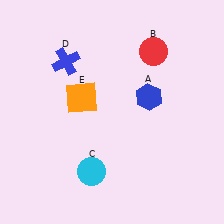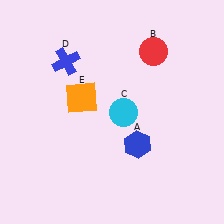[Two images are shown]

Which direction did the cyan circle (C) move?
The cyan circle (C) moved up.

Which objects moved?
The objects that moved are: the blue hexagon (A), the cyan circle (C).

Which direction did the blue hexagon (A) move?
The blue hexagon (A) moved down.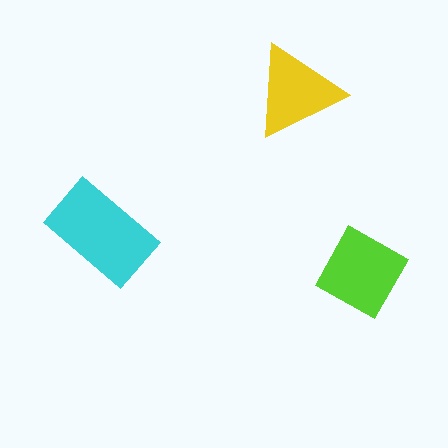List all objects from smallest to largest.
The yellow triangle, the lime diamond, the cyan rectangle.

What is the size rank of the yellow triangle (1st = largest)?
3rd.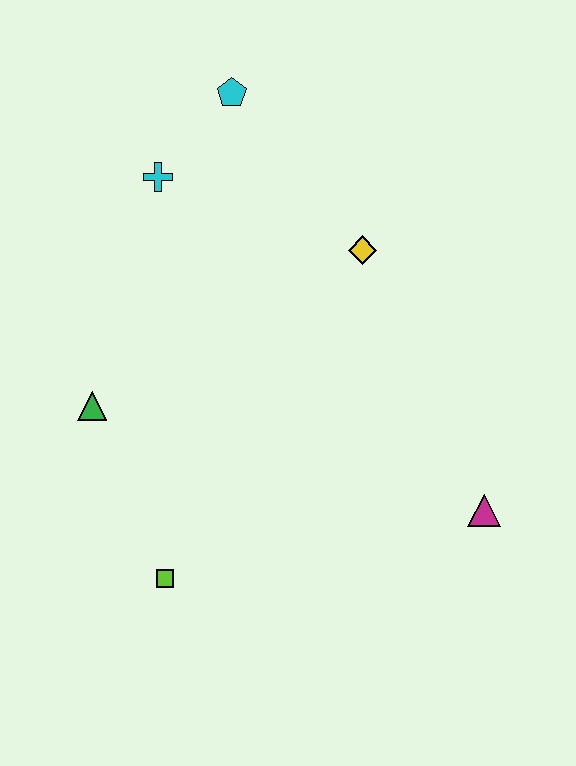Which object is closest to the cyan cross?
The cyan pentagon is closest to the cyan cross.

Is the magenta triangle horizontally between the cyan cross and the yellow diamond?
No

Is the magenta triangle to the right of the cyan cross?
Yes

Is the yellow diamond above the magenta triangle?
Yes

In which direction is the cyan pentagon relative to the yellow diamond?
The cyan pentagon is above the yellow diamond.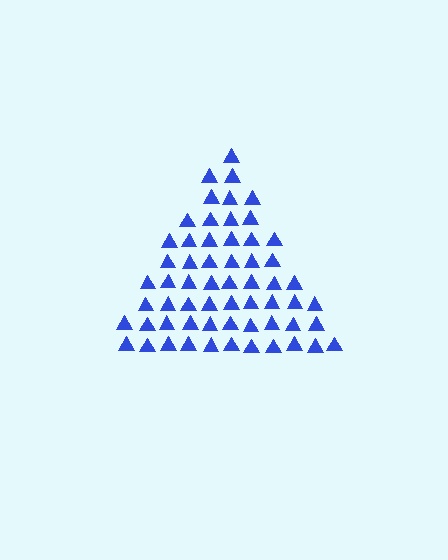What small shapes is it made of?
It is made of small triangles.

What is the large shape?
The large shape is a triangle.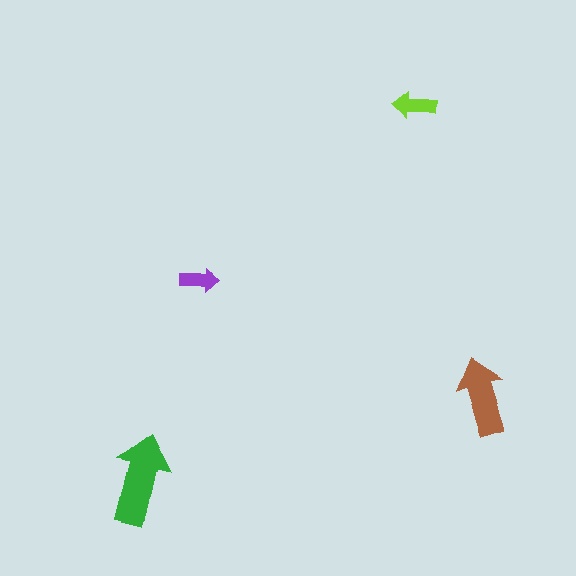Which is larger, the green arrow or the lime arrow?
The green one.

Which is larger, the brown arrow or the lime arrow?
The brown one.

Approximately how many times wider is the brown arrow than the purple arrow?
About 2 times wider.